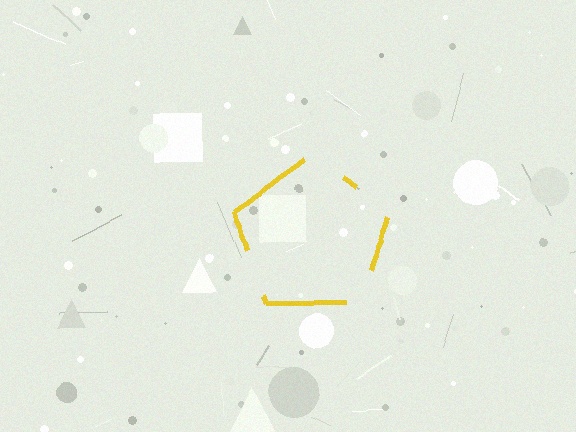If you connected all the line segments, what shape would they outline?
They would outline a pentagon.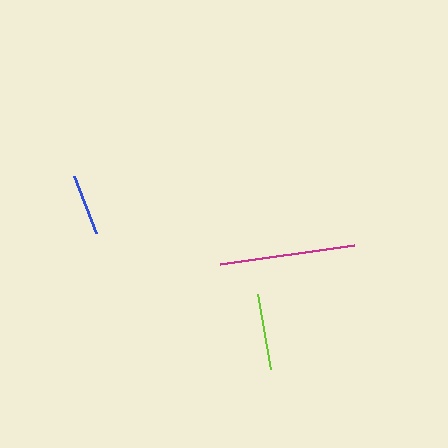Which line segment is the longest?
The magenta line is the longest at approximately 136 pixels.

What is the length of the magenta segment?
The magenta segment is approximately 136 pixels long.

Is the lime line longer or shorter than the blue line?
The lime line is longer than the blue line.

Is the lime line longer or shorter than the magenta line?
The magenta line is longer than the lime line.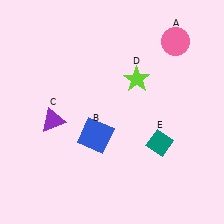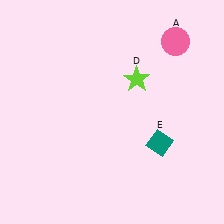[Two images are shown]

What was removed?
The blue square (B), the purple triangle (C) were removed in Image 2.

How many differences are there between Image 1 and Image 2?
There are 2 differences between the two images.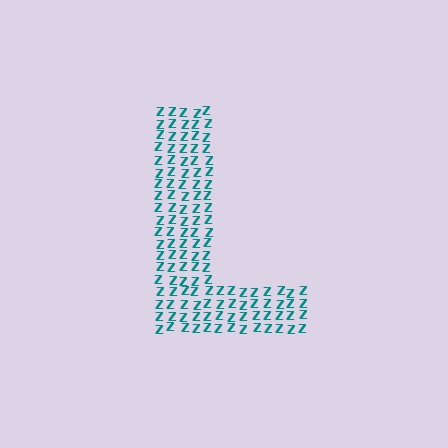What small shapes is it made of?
It is made of small letter Z's.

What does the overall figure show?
The overall figure shows the letter L.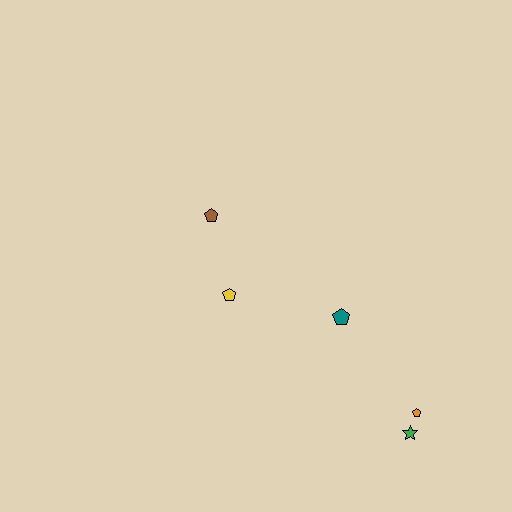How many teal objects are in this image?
There is 1 teal object.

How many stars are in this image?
There is 1 star.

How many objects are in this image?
There are 5 objects.